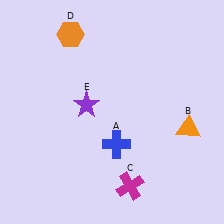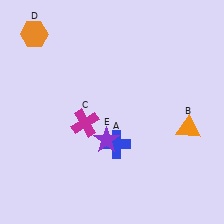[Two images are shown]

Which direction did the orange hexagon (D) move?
The orange hexagon (D) moved left.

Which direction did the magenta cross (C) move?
The magenta cross (C) moved up.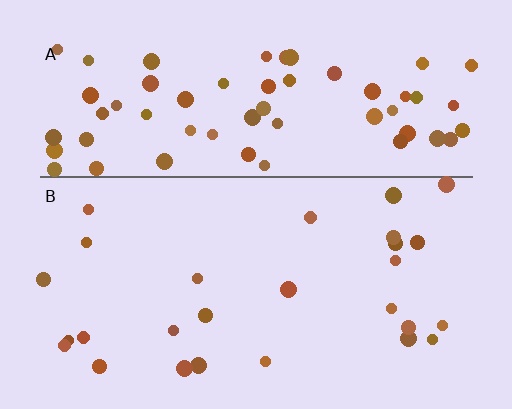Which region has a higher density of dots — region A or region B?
A (the top).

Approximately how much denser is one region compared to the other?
Approximately 2.3× — region A over region B.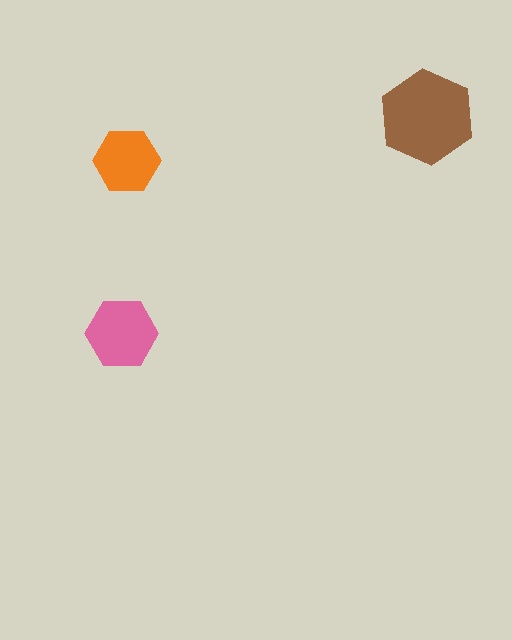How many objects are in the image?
There are 3 objects in the image.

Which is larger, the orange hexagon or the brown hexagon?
The brown one.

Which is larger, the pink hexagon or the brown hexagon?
The brown one.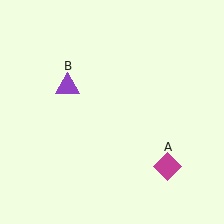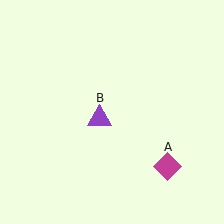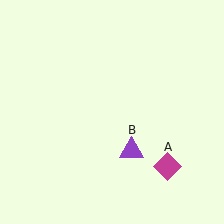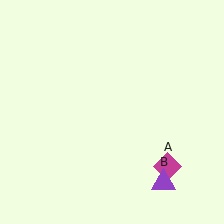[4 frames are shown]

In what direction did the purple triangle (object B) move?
The purple triangle (object B) moved down and to the right.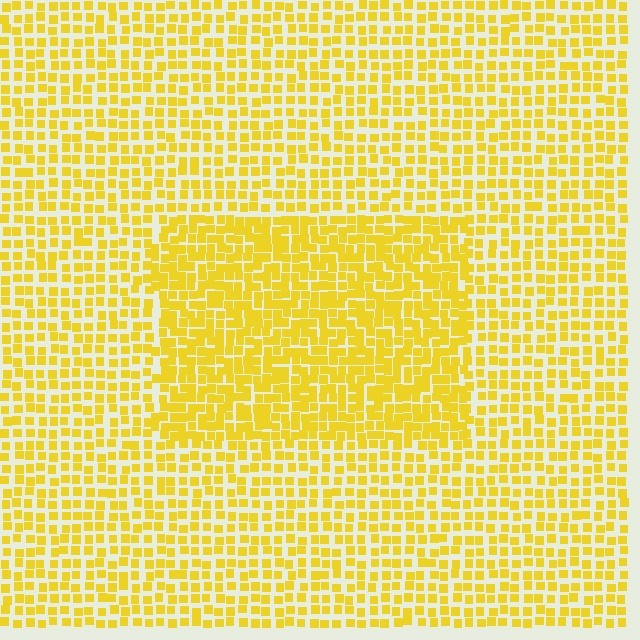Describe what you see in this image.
The image contains small yellow elements arranged at two different densities. A rectangle-shaped region is visible where the elements are more densely packed than the surrounding area.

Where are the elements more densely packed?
The elements are more densely packed inside the rectangle boundary.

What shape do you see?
I see a rectangle.